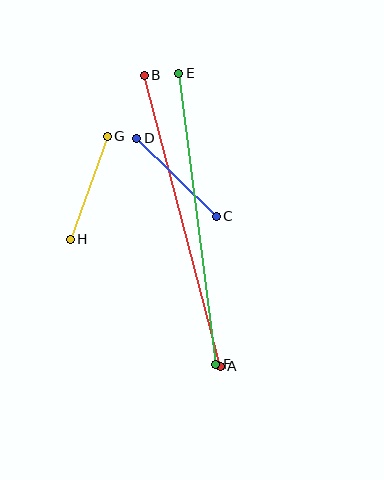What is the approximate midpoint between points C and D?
The midpoint is at approximately (177, 177) pixels.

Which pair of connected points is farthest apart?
Points A and B are farthest apart.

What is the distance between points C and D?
The distance is approximately 111 pixels.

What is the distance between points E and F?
The distance is approximately 293 pixels.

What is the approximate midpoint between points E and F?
The midpoint is at approximately (197, 219) pixels.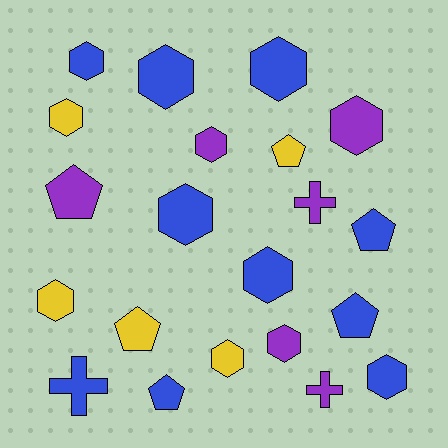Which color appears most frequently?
Blue, with 10 objects.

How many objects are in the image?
There are 21 objects.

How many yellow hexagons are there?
There are 3 yellow hexagons.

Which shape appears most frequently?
Hexagon, with 12 objects.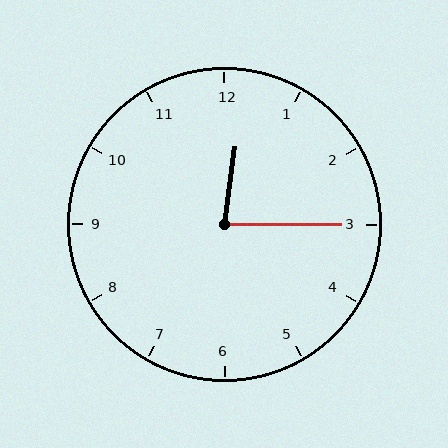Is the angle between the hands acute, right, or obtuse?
It is acute.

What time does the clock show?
12:15.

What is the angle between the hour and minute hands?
Approximately 82 degrees.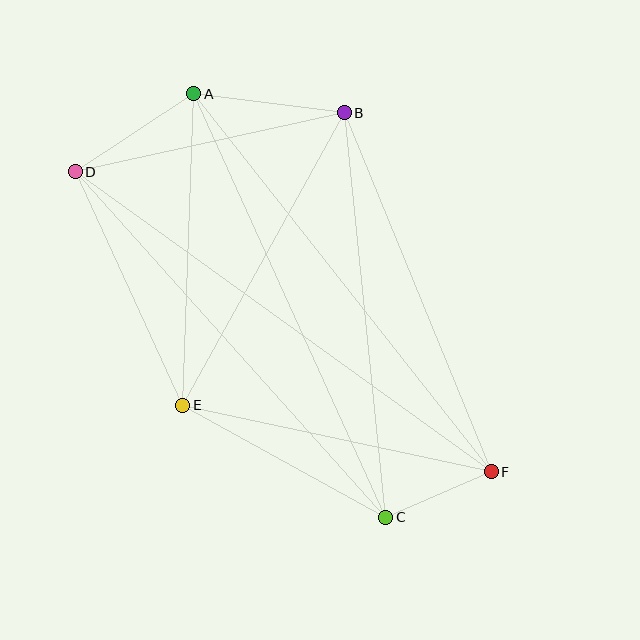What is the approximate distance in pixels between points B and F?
The distance between B and F is approximately 388 pixels.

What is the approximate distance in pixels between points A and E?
The distance between A and E is approximately 311 pixels.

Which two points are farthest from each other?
Points D and F are farthest from each other.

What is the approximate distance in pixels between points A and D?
The distance between A and D is approximately 142 pixels.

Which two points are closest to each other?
Points C and F are closest to each other.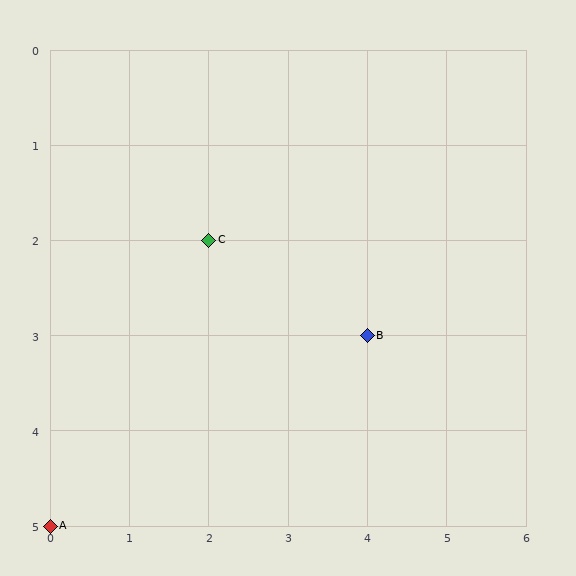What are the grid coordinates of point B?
Point B is at grid coordinates (4, 3).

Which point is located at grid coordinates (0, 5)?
Point A is at (0, 5).